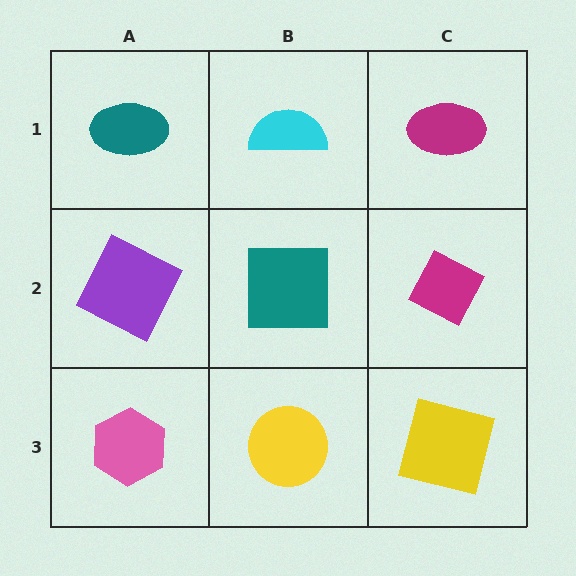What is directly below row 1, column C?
A magenta diamond.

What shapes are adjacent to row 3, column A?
A purple square (row 2, column A), a yellow circle (row 3, column B).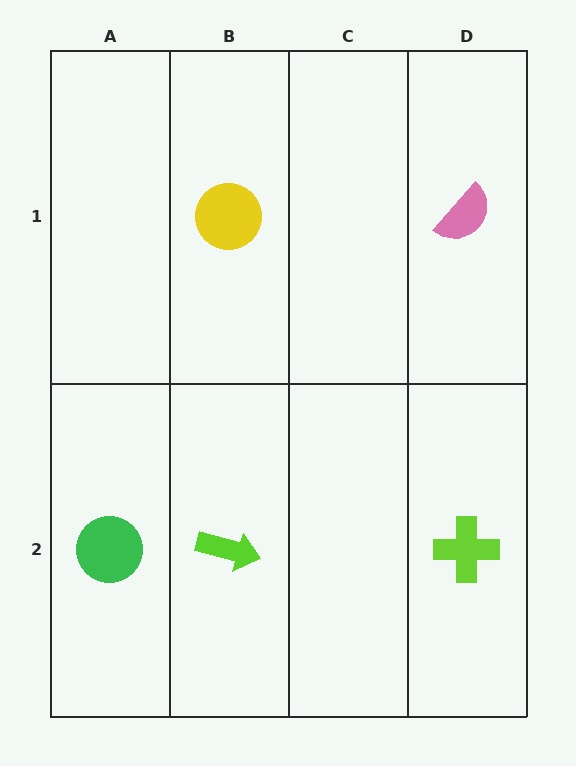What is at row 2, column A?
A green circle.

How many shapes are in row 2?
3 shapes.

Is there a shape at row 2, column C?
No, that cell is empty.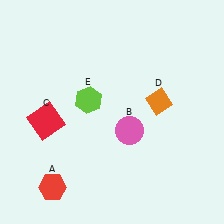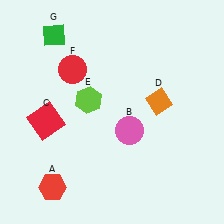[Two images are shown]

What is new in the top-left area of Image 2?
A red circle (F) was added in the top-left area of Image 2.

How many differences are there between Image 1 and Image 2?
There are 2 differences between the two images.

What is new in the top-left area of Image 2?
A green diamond (G) was added in the top-left area of Image 2.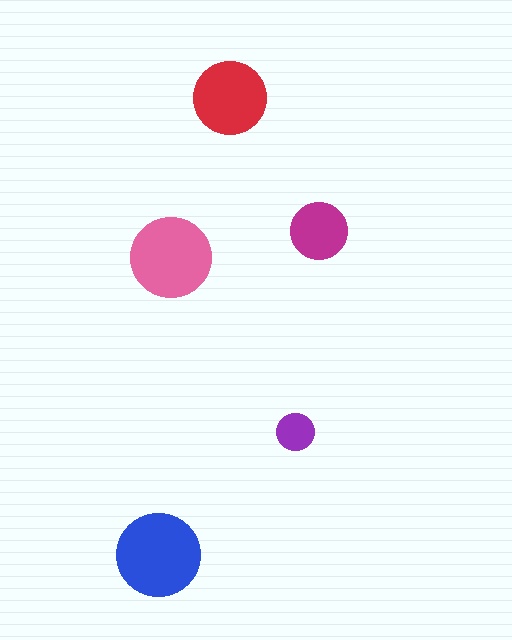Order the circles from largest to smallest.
the blue one, the pink one, the red one, the magenta one, the purple one.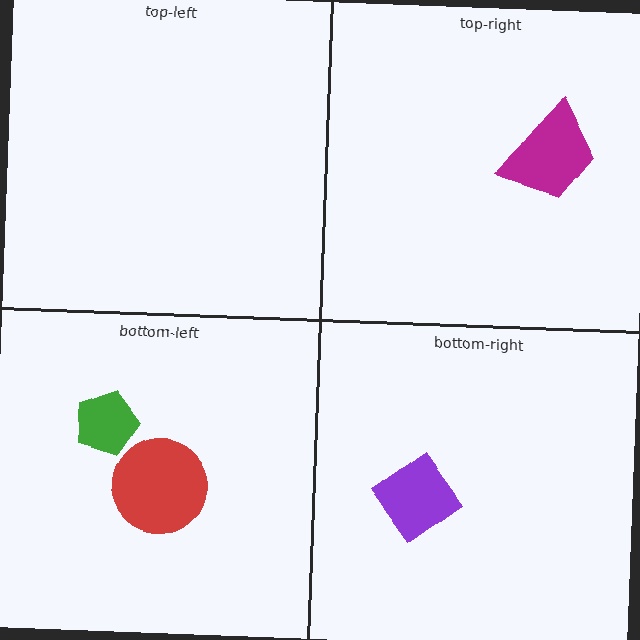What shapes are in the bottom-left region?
The green pentagon, the red circle.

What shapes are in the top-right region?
The magenta trapezoid.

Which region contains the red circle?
The bottom-left region.